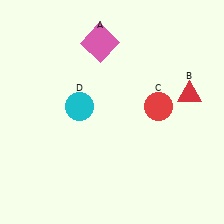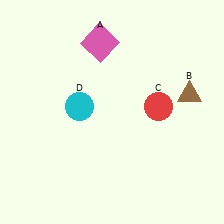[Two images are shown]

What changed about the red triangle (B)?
In Image 1, B is red. In Image 2, it changed to brown.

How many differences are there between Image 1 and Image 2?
There is 1 difference between the two images.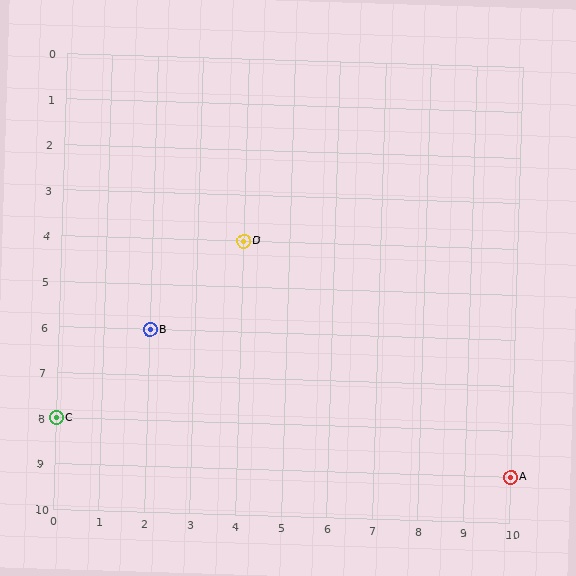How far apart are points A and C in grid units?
Points A and C are 10 columns and 1 row apart (about 10.0 grid units diagonally).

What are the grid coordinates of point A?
Point A is at grid coordinates (10, 9).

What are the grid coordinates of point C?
Point C is at grid coordinates (0, 8).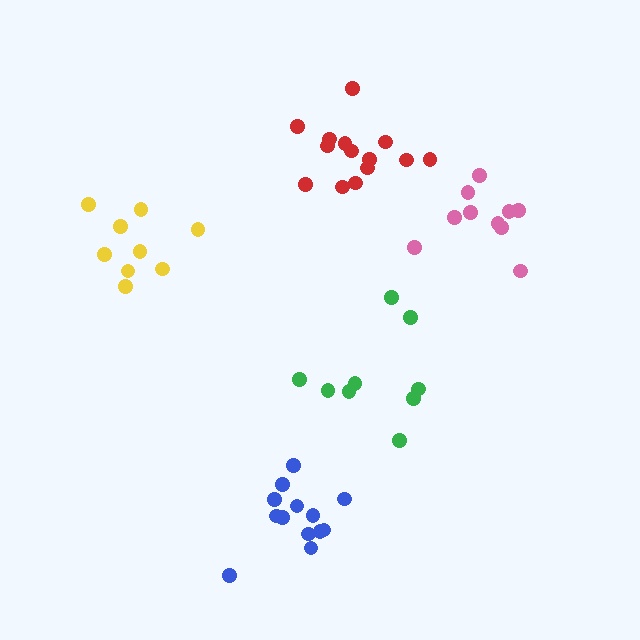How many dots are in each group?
Group 1: 13 dots, Group 2: 9 dots, Group 3: 10 dots, Group 4: 14 dots, Group 5: 9 dots (55 total).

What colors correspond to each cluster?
The clusters are colored: blue, yellow, pink, red, green.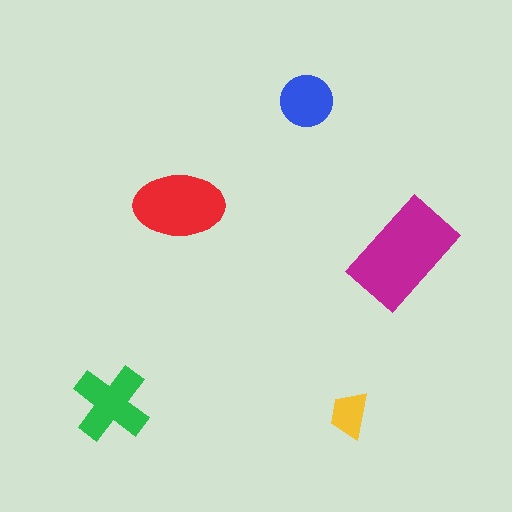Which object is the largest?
The magenta rectangle.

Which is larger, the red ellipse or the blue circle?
The red ellipse.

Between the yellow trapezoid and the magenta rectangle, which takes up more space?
The magenta rectangle.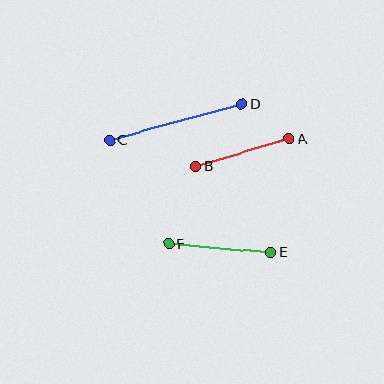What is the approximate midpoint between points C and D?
The midpoint is at approximately (176, 122) pixels.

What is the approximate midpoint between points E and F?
The midpoint is at approximately (220, 248) pixels.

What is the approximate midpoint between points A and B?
The midpoint is at approximately (242, 152) pixels.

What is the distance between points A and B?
The distance is approximately 98 pixels.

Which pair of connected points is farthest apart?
Points C and D are farthest apart.